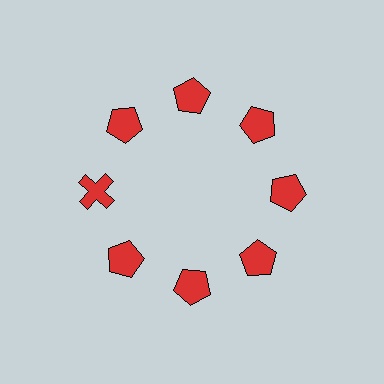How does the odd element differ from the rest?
It has a different shape: cross instead of pentagon.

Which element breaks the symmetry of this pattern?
The red cross at roughly the 9 o'clock position breaks the symmetry. All other shapes are red pentagons.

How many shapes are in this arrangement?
There are 8 shapes arranged in a ring pattern.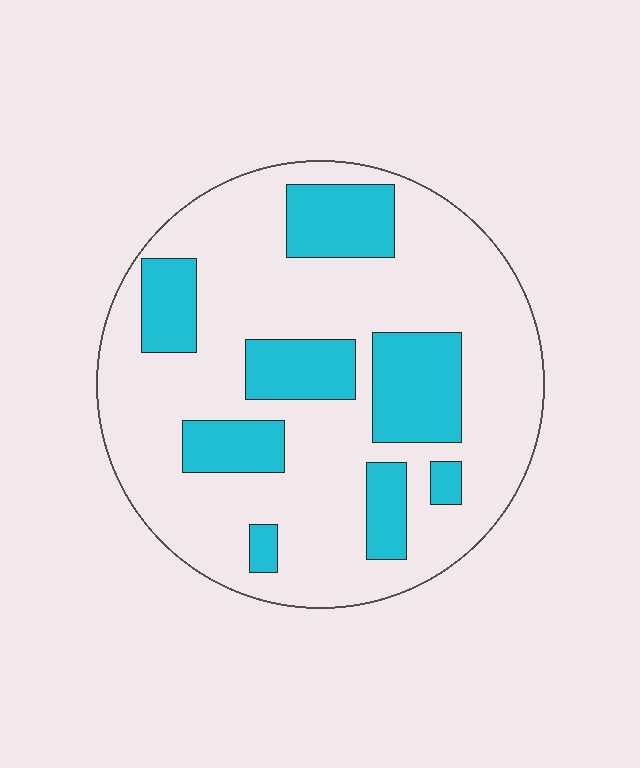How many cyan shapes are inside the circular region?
8.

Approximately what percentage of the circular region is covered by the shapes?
Approximately 25%.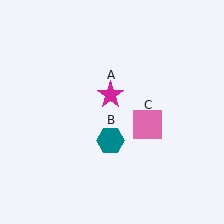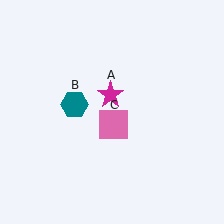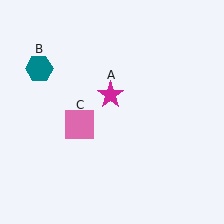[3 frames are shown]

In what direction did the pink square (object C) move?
The pink square (object C) moved left.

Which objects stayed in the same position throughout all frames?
Magenta star (object A) remained stationary.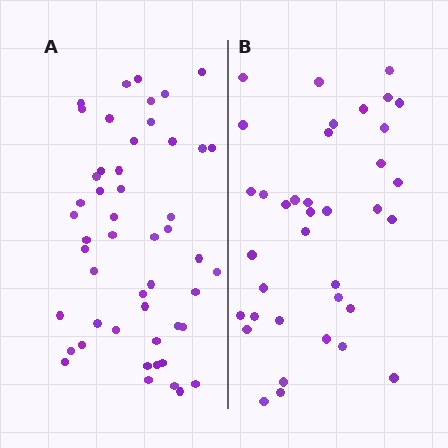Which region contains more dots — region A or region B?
Region A (the left region) has more dots.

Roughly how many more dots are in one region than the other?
Region A has approximately 15 more dots than region B.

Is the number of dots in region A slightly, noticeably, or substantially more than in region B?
Region A has noticeably more, but not dramatically so. The ratio is roughly 1.4 to 1.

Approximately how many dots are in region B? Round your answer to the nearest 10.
About 40 dots. (The exact count is 37, which rounds to 40.)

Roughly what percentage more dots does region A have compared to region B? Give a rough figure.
About 35% more.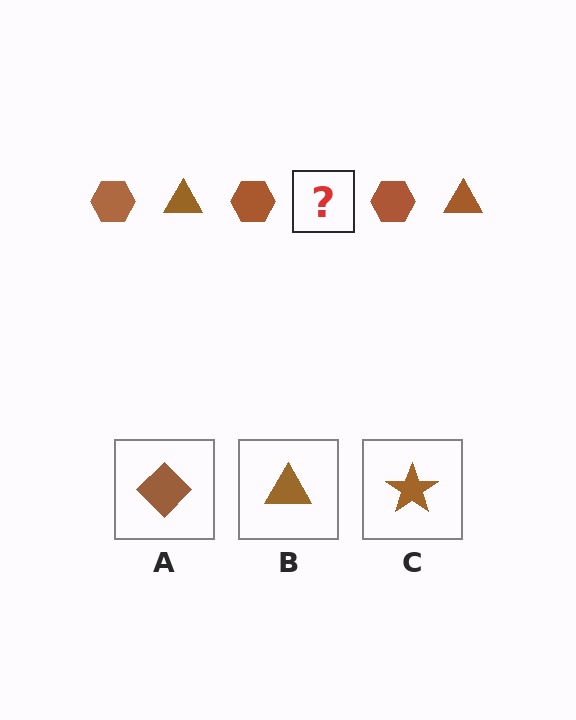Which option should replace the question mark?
Option B.